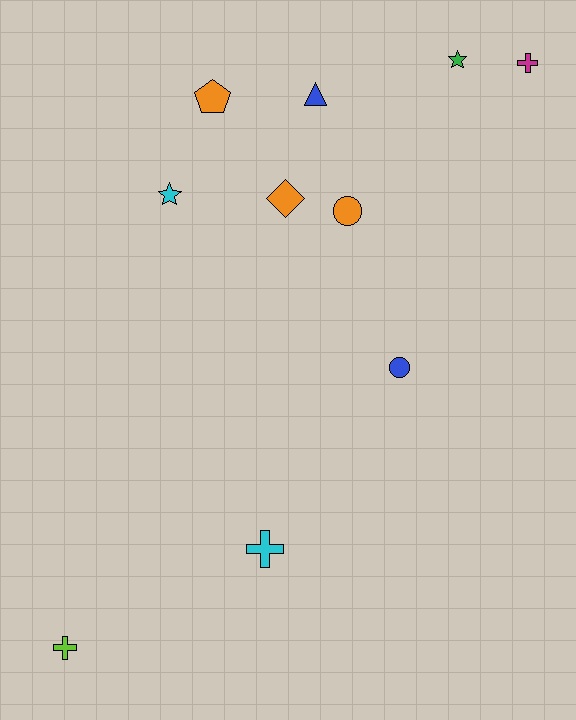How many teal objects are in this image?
There are no teal objects.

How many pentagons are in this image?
There is 1 pentagon.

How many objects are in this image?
There are 10 objects.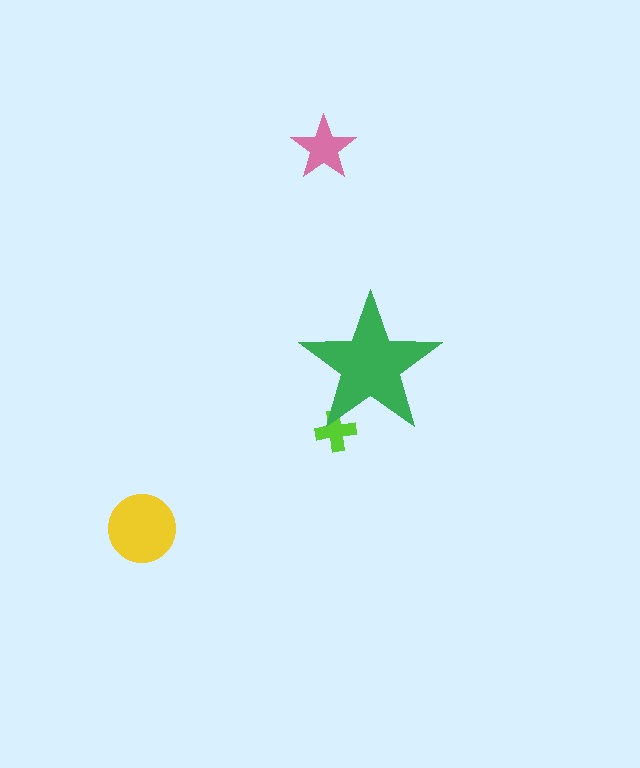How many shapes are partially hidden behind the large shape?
1 shape is partially hidden.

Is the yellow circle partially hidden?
No, the yellow circle is fully visible.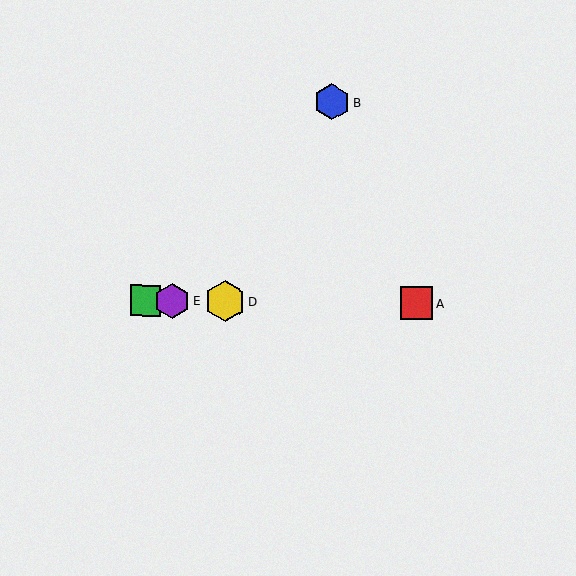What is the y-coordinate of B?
Object B is at y≈102.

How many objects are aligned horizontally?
4 objects (A, C, D, E) are aligned horizontally.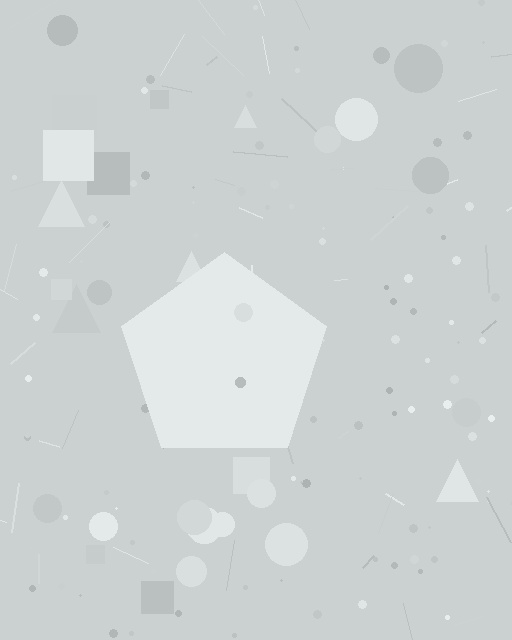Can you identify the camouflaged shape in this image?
The camouflaged shape is a pentagon.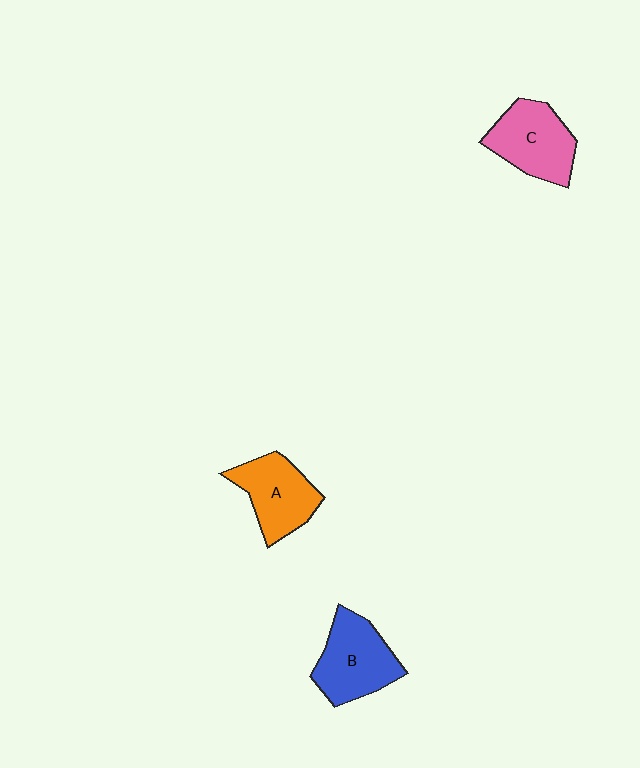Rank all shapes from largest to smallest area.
From largest to smallest: B (blue), C (pink), A (orange).